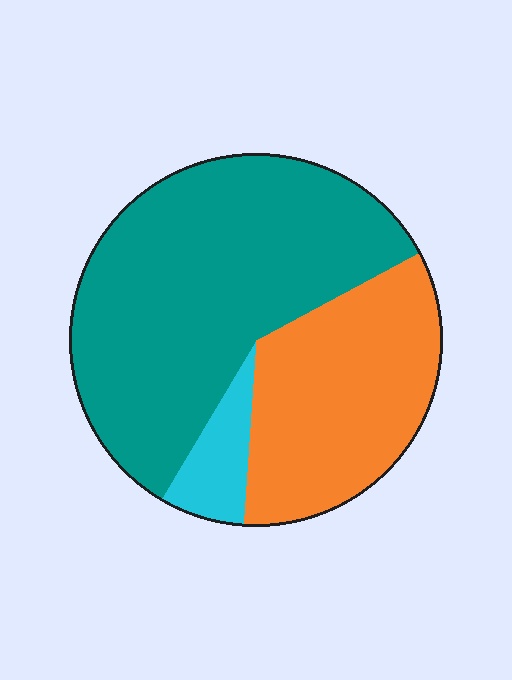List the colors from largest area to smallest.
From largest to smallest: teal, orange, cyan.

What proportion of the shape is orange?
Orange takes up about one third (1/3) of the shape.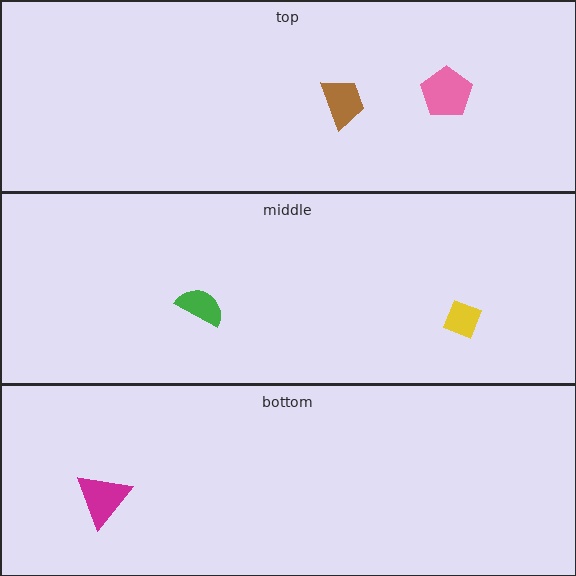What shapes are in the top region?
The pink pentagon, the brown trapezoid.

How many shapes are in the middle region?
2.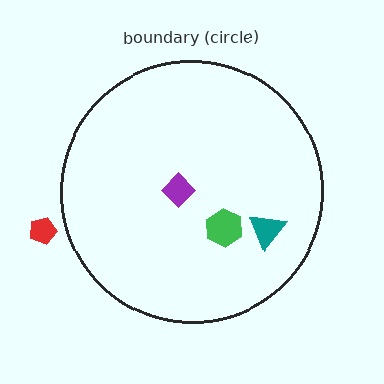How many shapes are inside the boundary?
3 inside, 1 outside.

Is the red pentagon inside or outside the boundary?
Outside.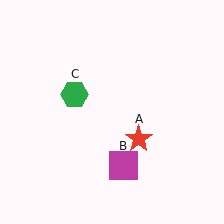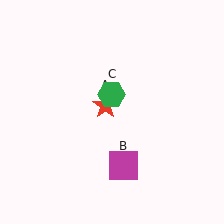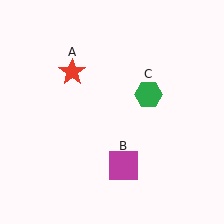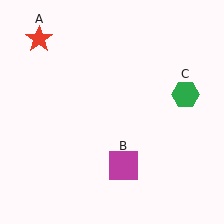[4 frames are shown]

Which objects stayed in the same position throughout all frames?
Magenta square (object B) remained stationary.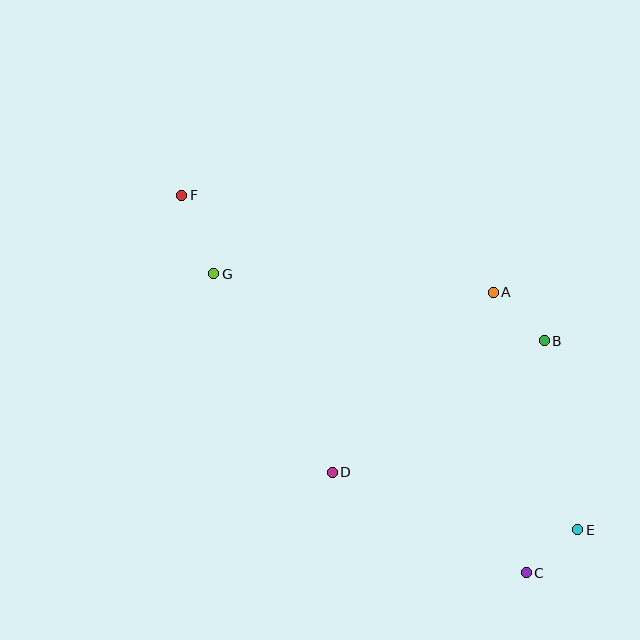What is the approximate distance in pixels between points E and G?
The distance between E and G is approximately 445 pixels.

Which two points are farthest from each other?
Points E and F are farthest from each other.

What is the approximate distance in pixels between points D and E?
The distance between D and E is approximately 252 pixels.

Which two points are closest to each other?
Points C and E are closest to each other.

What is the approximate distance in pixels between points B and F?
The distance between B and F is approximately 391 pixels.